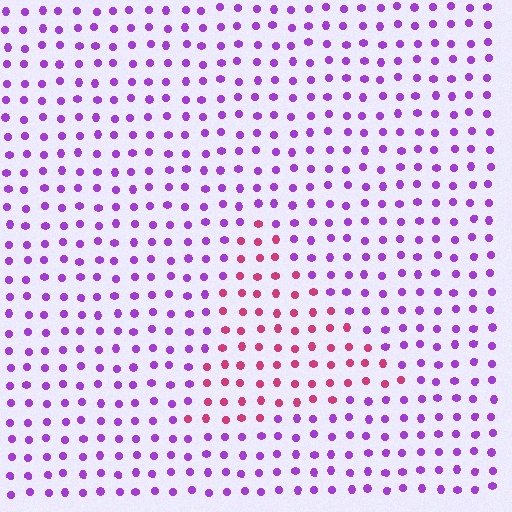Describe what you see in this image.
The image is filled with small purple elements in a uniform arrangement. A triangle-shaped region is visible where the elements are tinted to a slightly different hue, forming a subtle color boundary.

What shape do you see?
I see a triangle.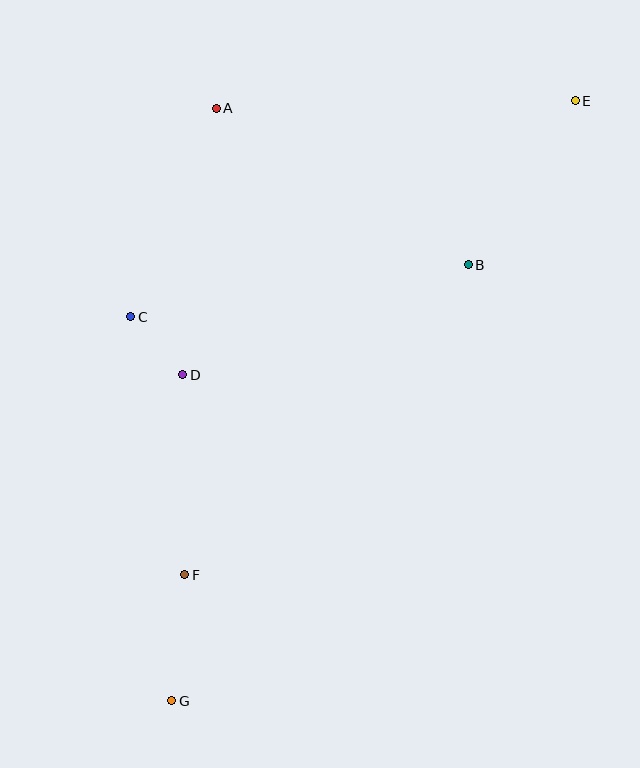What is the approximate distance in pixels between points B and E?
The distance between B and E is approximately 195 pixels.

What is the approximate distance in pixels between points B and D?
The distance between B and D is approximately 306 pixels.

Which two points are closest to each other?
Points C and D are closest to each other.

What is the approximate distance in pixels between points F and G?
The distance between F and G is approximately 127 pixels.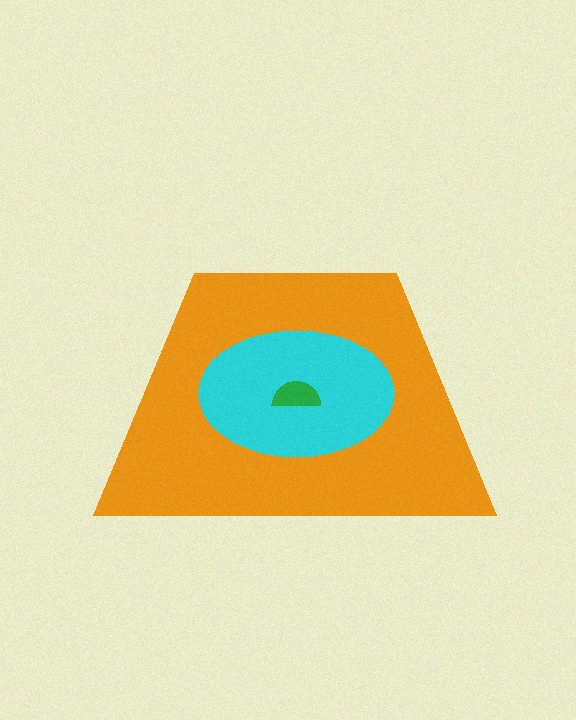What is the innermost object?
The green semicircle.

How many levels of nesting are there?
3.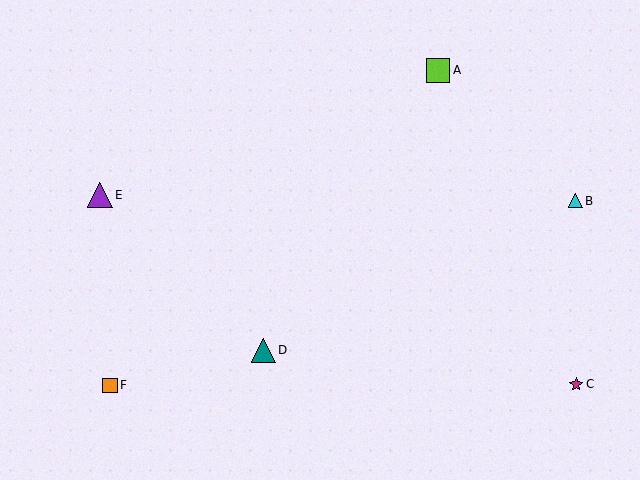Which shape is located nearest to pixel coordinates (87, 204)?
The purple triangle (labeled E) at (100, 195) is nearest to that location.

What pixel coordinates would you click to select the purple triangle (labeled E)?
Click at (100, 195) to select the purple triangle E.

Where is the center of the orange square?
The center of the orange square is at (110, 385).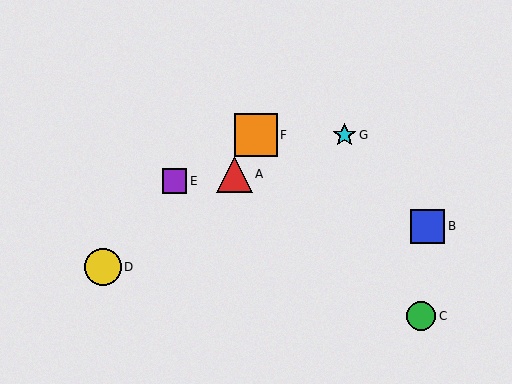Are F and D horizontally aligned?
No, F is at y≈135 and D is at y≈267.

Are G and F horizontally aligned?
Yes, both are at y≈135.